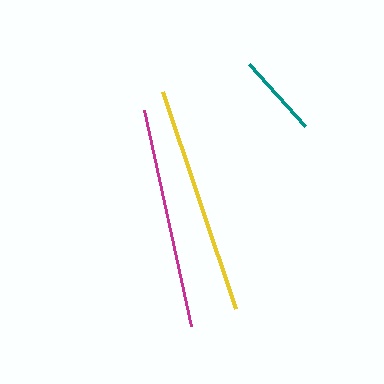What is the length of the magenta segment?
The magenta segment is approximately 221 pixels long.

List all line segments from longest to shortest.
From longest to shortest: yellow, magenta, teal.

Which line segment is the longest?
The yellow line is the longest at approximately 229 pixels.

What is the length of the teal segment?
The teal segment is approximately 83 pixels long.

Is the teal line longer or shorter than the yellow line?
The yellow line is longer than the teal line.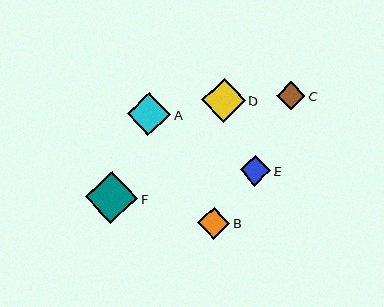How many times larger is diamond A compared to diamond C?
Diamond A is approximately 1.5 times the size of diamond C.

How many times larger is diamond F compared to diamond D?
Diamond F is approximately 1.2 times the size of diamond D.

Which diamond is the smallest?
Diamond C is the smallest with a size of approximately 29 pixels.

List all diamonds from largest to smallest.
From largest to smallest: F, D, A, B, E, C.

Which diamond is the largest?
Diamond F is the largest with a size of approximately 52 pixels.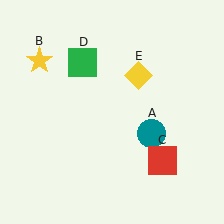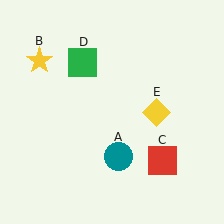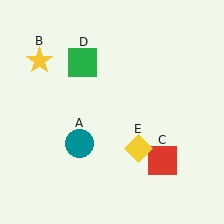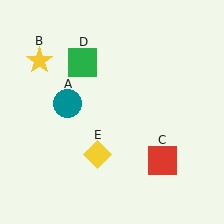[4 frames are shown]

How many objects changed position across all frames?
2 objects changed position: teal circle (object A), yellow diamond (object E).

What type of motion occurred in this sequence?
The teal circle (object A), yellow diamond (object E) rotated clockwise around the center of the scene.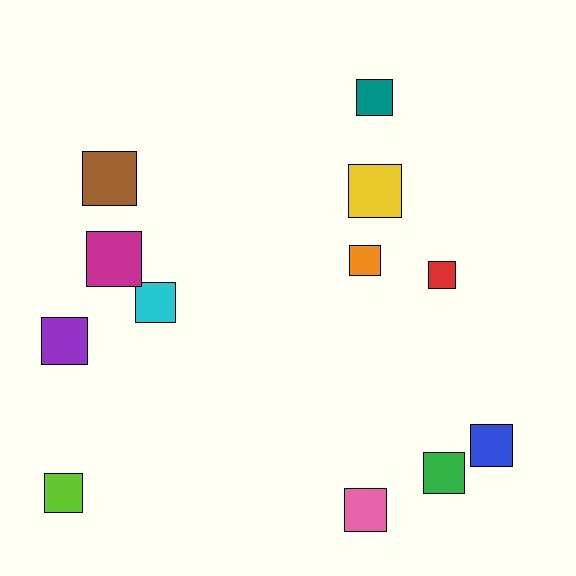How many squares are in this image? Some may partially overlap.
There are 12 squares.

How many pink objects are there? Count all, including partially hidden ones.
There is 1 pink object.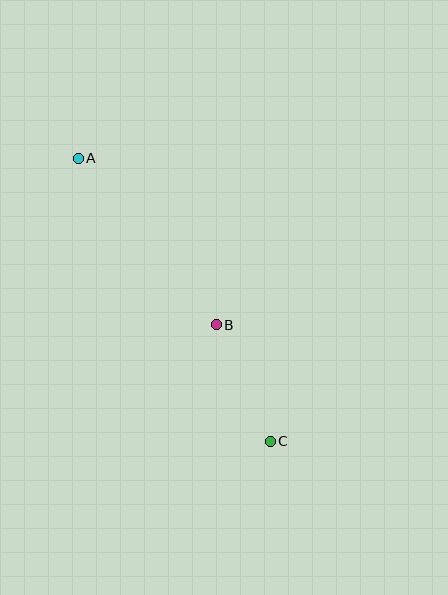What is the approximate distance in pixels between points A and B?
The distance between A and B is approximately 217 pixels.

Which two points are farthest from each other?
Points A and C are farthest from each other.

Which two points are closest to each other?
Points B and C are closest to each other.